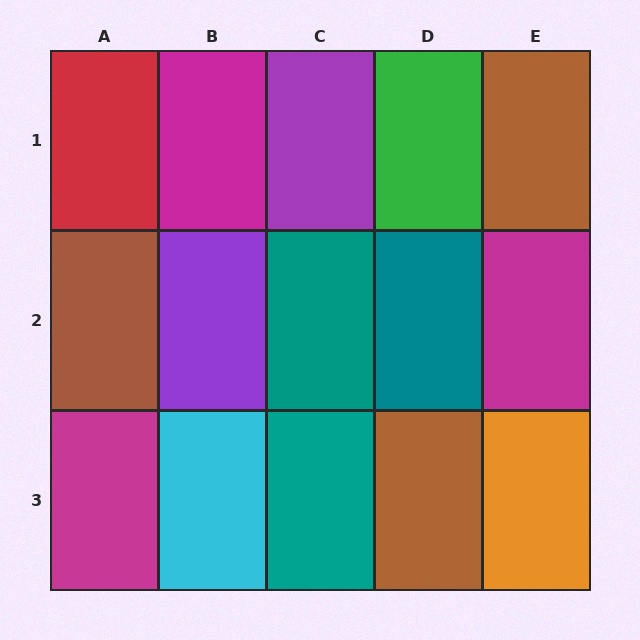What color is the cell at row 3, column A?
Magenta.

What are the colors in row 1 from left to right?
Red, magenta, purple, green, brown.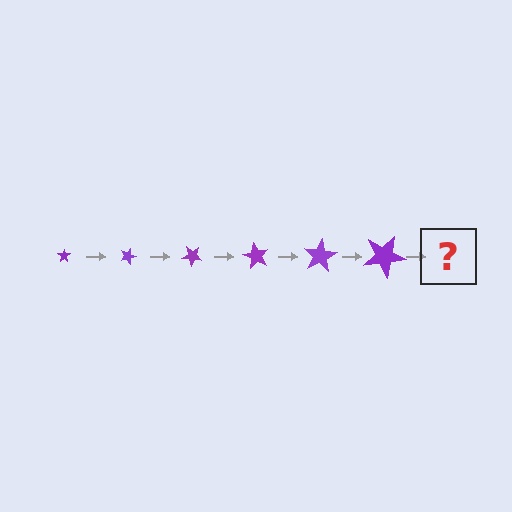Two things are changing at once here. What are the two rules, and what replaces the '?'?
The two rules are that the star grows larger each step and it rotates 20 degrees each step. The '?' should be a star, larger than the previous one and rotated 120 degrees from the start.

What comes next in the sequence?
The next element should be a star, larger than the previous one and rotated 120 degrees from the start.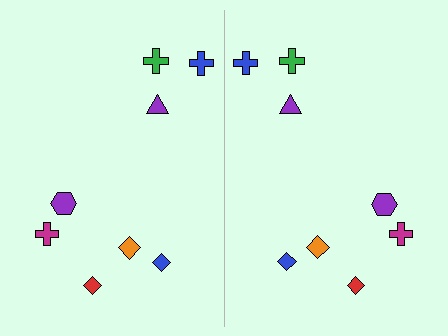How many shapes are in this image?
There are 16 shapes in this image.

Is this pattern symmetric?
Yes, this pattern has bilateral (reflection) symmetry.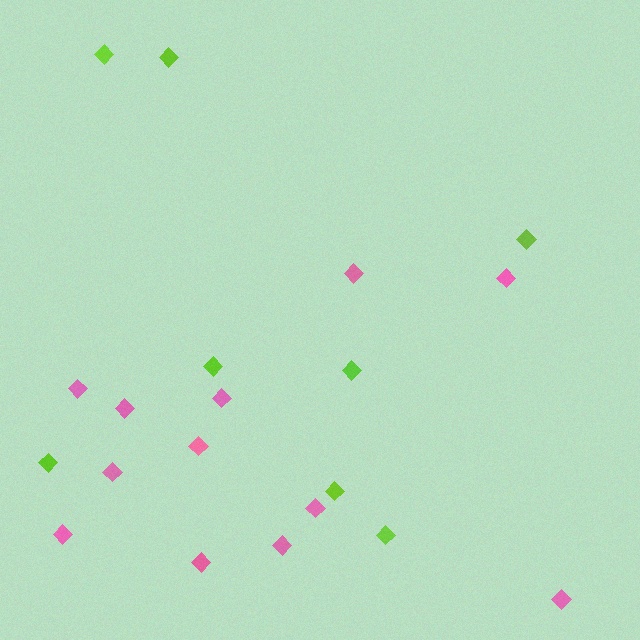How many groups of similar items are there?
There are 2 groups: one group of lime diamonds (8) and one group of pink diamonds (12).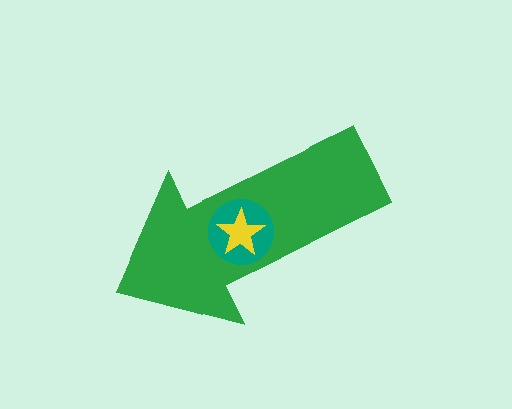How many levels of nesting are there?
3.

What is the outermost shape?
The green arrow.